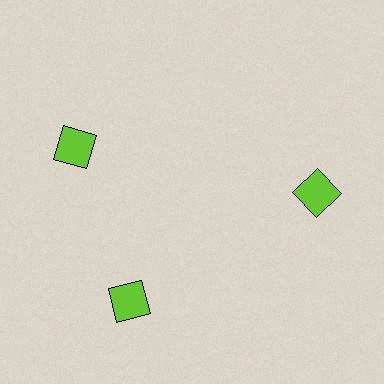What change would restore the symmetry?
The symmetry would be restored by rotating it back into even spacing with its neighbors so that all 3 squares sit at equal angles and equal distance from the center.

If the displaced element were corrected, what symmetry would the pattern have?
It would have 3-fold rotational symmetry — the pattern would map onto itself every 120 degrees.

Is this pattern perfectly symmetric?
No. The 3 lime squares are arranged in a ring, but one element near the 11 o'clock position is rotated out of alignment along the ring, breaking the 3-fold rotational symmetry.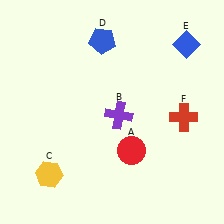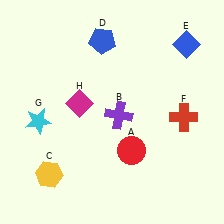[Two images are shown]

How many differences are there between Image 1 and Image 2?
There are 2 differences between the two images.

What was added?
A cyan star (G), a magenta diamond (H) were added in Image 2.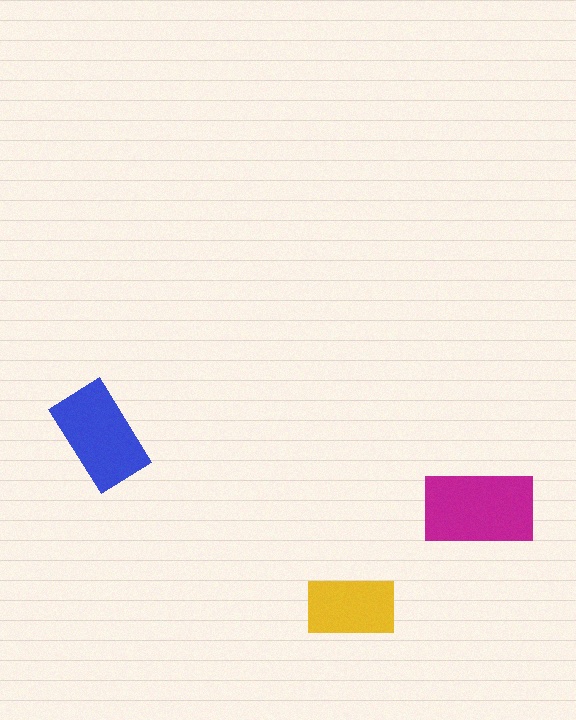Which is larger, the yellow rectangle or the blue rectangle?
The blue one.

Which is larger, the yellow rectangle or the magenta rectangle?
The magenta one.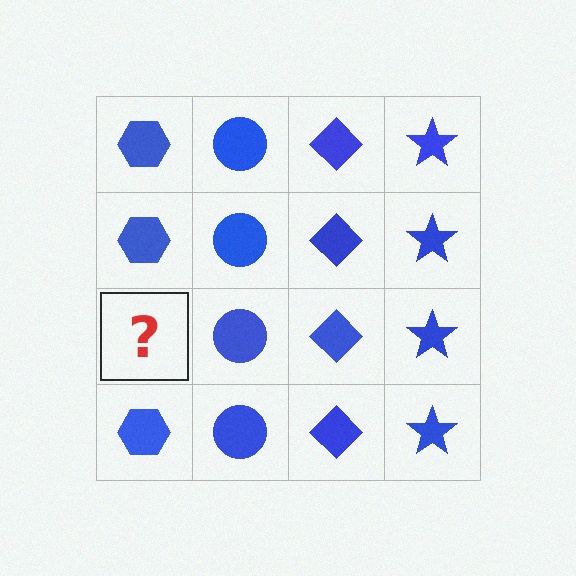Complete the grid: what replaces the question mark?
The question mark should be replaced with a blue hexagon.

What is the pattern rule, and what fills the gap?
The rule is that each column has a consistent shape. The gap should be filled with a blue hexagon.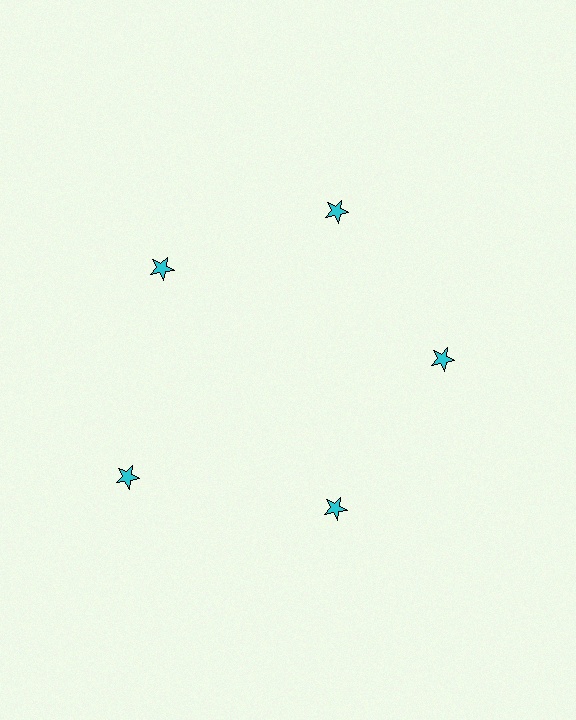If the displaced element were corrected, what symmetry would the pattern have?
It would have 5-fold rotational symmetry — the pattern would map onto itself every 72 degrees.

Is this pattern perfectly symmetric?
No. The 5 cyan stars are arranged in a ring, but one element near the 8 o'clock position is pushed outward from the center, breaking the 5-fold rotational symmetry.